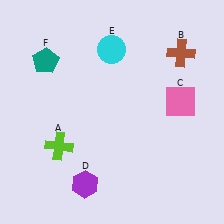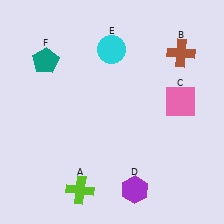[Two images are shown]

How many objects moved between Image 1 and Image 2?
2 objects moved between the two images.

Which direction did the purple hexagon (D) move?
The purple hexagon (D) moved right.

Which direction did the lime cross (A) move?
The lime cross (A) moved down.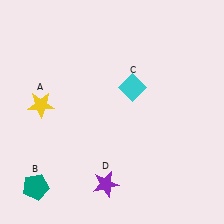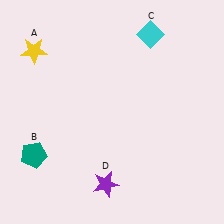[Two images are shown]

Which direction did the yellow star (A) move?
The yellow star (A) moved up.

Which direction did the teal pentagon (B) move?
The teal pentagon (B) moved up.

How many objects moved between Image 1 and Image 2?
3 objects moved between the two images.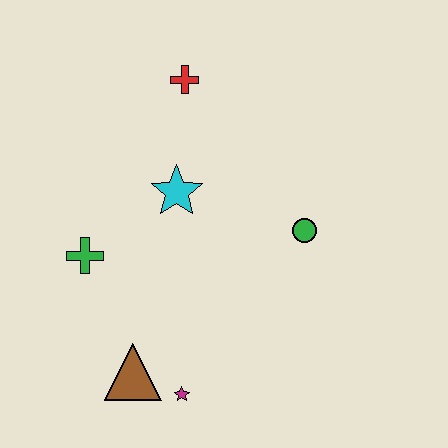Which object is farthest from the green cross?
The green circle is farthest from the green cross.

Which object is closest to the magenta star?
The brown triangle is closest to the magenta star.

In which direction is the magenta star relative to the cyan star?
The magenta star is below the cyan star.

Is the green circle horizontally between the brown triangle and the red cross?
No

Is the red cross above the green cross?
Yes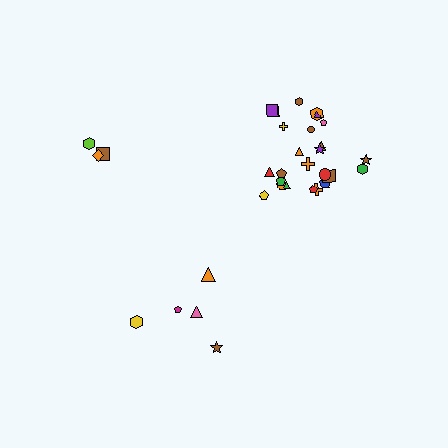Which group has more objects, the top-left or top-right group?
The top-right group.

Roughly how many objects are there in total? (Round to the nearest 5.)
Roughly 35 objects in total.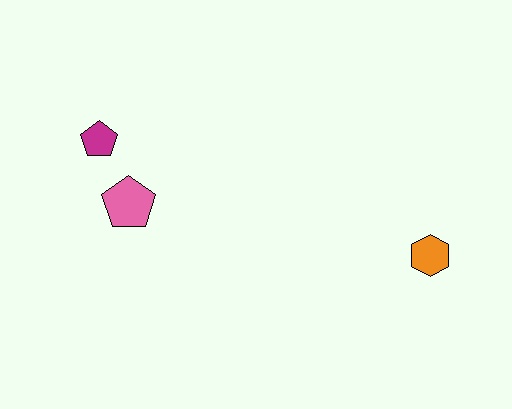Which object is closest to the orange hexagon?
The pink pentagon is closest to the orange hexagon.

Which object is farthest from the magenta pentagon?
The orange hexagon is farthest from the magenta pentagon.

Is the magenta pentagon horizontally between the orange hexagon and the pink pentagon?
No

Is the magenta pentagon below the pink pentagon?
No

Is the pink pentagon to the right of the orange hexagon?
No